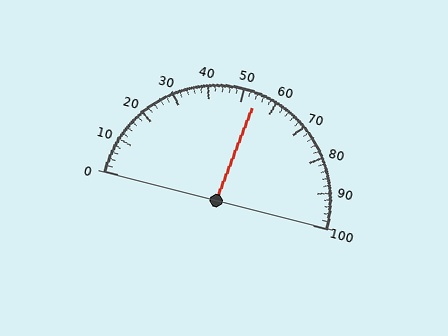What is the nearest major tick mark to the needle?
The nearest major tick mark is 50.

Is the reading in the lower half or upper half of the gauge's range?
The reading is in the upper half of the range (0 to 100).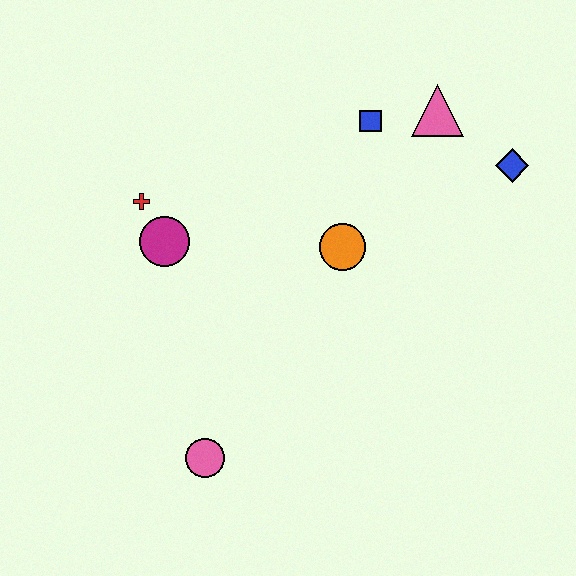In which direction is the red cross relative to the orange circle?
The red cross is to the left of the orange circle.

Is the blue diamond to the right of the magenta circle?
Yes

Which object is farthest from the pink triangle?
The pink circle is farthest from the pink triangle.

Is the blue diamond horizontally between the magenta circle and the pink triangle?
No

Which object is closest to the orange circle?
The blue square is closest to the orange circle.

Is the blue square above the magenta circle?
Yes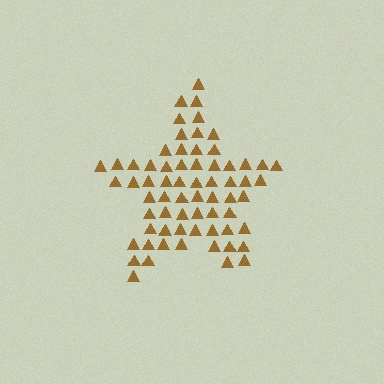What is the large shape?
The large shape is a star.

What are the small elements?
The small elements are triangles.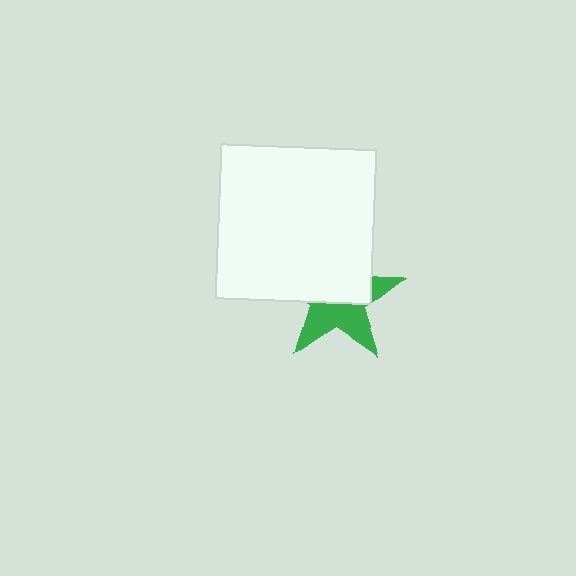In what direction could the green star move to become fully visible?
The green star could move down. That would shift it out from behind the white square entirely.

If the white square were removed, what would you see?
You would see the complete green star.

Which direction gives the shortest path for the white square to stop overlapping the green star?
Moving up gives the shortest separation.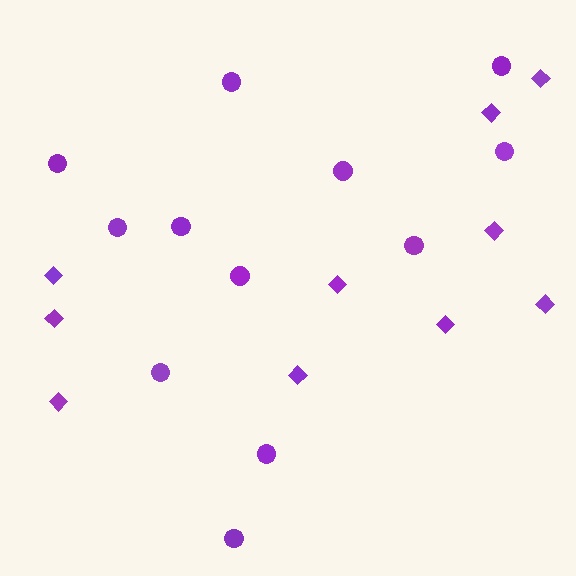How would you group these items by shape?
There are 2 groups: one group of circles (12) and one group of diamonds (10).